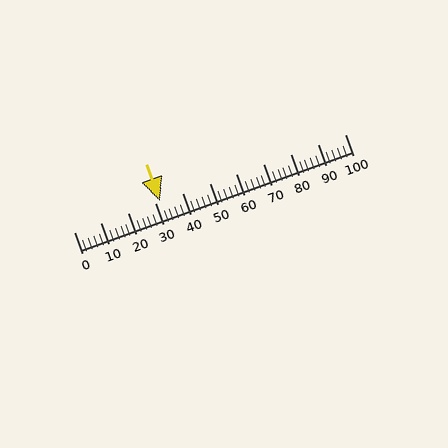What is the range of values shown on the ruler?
The ruler shows values from 0 to 100.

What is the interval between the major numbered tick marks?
The major tick marks are spaced 10 units apart.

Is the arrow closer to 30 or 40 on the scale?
The arrow is closer to 30.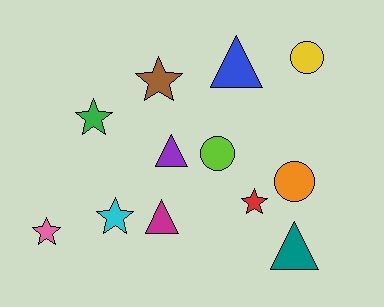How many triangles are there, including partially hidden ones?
There are 4 triangles.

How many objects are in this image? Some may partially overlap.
There are 12 objects.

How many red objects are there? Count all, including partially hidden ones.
There is 1 red object.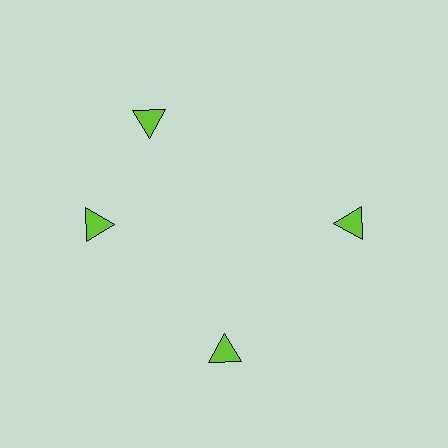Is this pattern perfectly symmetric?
No. The 4 lime triangles are arranged in a ring, but one element near the 12 o'clock position is rotated out of alignment along the ring, breaking the 4-fold rotational symmetry.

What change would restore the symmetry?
The symmetry would be restored by rotating it back into even spacing with its neighbors so that all 4 triangles sit at equal angles and equal distance from the center.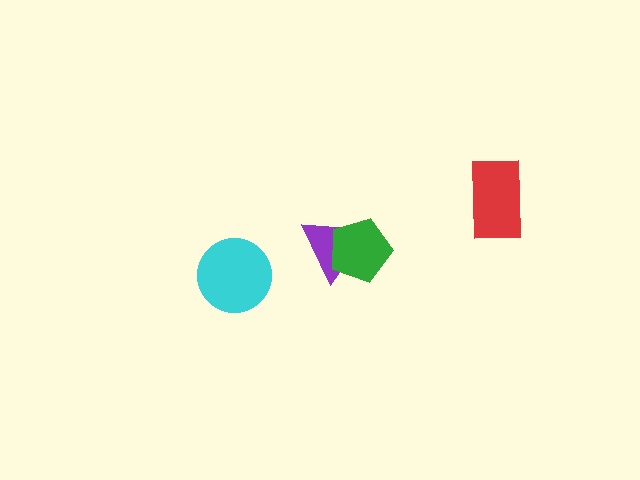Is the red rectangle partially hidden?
No, no other shape covers it.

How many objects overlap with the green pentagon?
1 object overlaps with the green pentagon.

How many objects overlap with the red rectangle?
0 objects overlap with the red rectangle.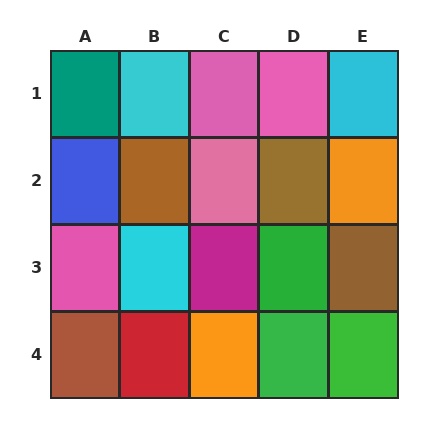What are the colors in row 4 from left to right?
Brown, red, orange, green, green.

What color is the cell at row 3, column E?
Brown.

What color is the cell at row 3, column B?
Cyan.